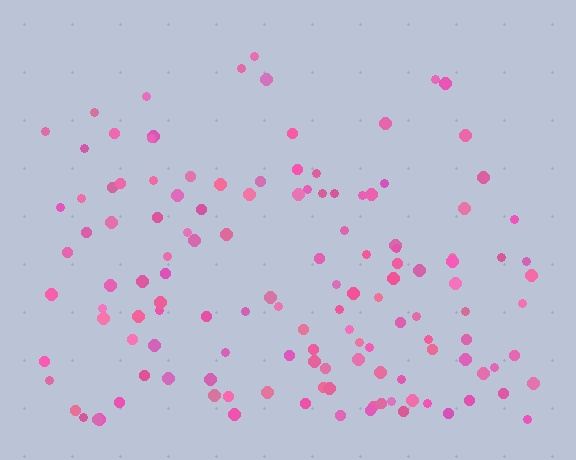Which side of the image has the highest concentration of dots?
The bottom.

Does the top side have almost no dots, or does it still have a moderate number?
Still a moderate number, just noticeably fewer than the bottom.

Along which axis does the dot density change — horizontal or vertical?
Vertical.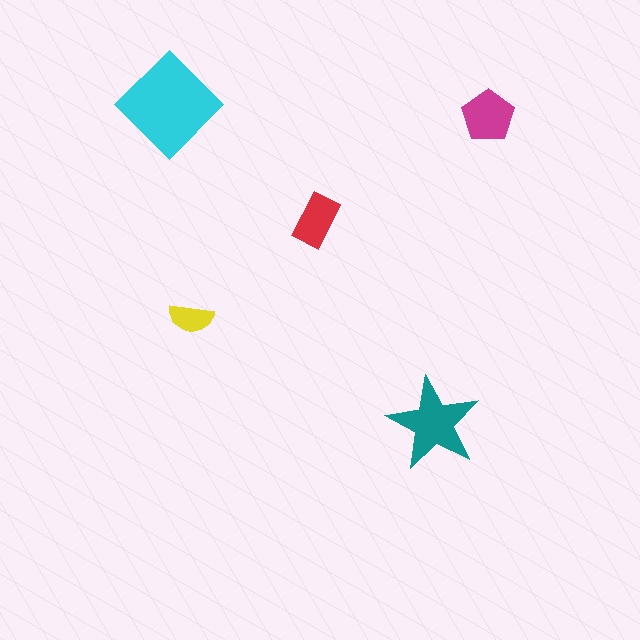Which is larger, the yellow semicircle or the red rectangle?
The red rectangle.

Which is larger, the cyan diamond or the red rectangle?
The cyan diamond.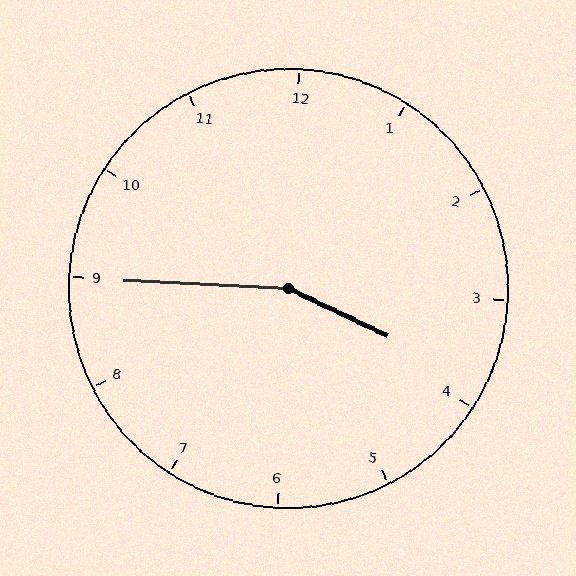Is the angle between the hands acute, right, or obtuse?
It is obtuse.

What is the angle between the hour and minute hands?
Approximately 158 degrees.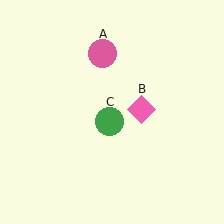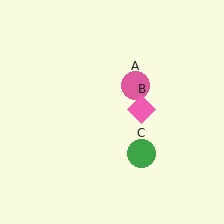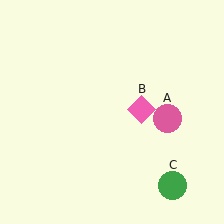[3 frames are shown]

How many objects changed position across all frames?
2 objects changed position: pink circle (object A), green circle (object C).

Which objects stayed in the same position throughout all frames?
Pink diamond (object B) remained stationary.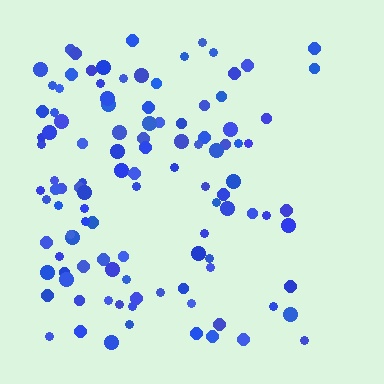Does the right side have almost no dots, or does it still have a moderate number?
Still a moderate number, just noticeably fewer than the left.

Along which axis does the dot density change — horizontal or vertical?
Horizontal.